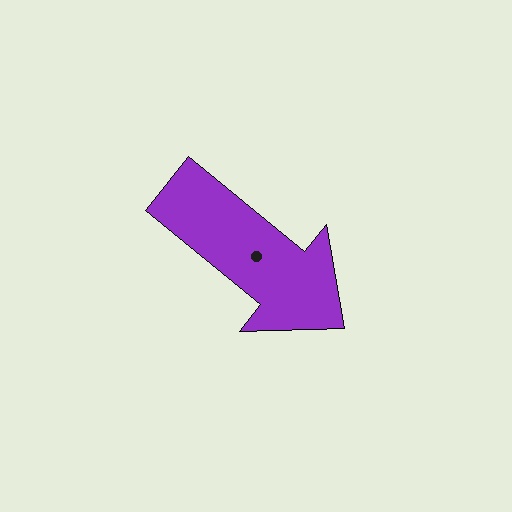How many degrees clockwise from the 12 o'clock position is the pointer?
Approximately 129 degrees.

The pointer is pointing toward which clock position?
Roughly 4 o'clock.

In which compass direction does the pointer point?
Southeast.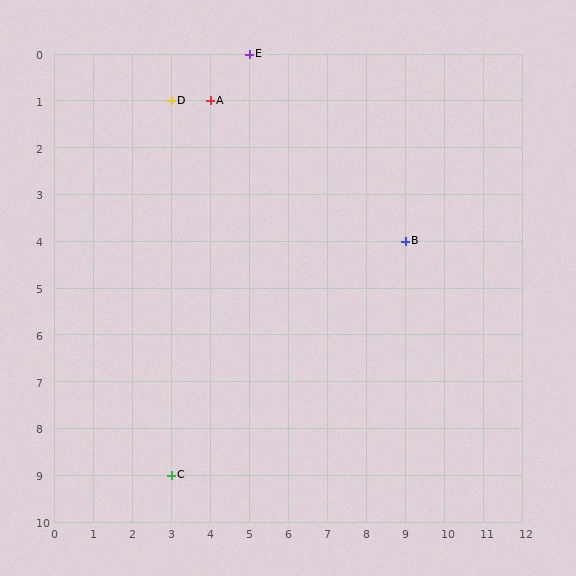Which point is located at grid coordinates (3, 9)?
Point C is at (3, 9).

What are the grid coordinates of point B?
Point B is at grid coordinates (9, 4).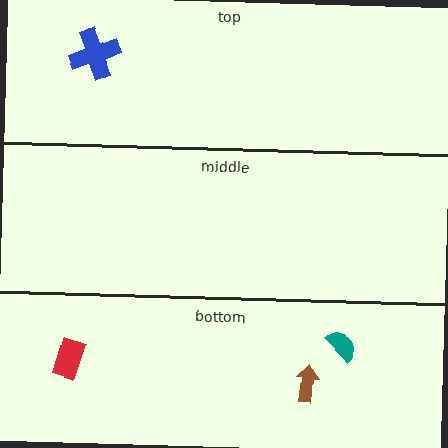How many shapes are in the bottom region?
3.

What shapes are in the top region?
The blue cross.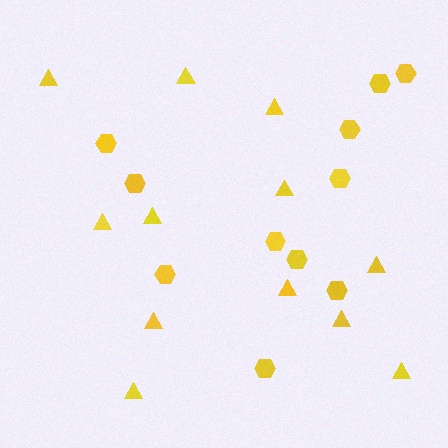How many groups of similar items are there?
There are 2 groups: one group of triangles (12) and one group of hexagons (11).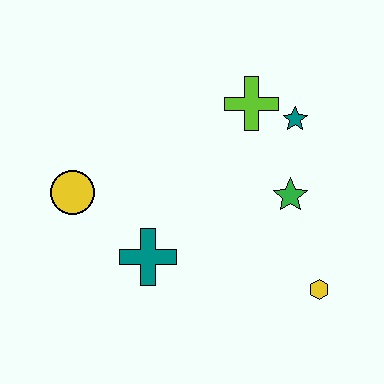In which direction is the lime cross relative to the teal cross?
The lime cross is above the teal cross.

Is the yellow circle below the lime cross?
Yes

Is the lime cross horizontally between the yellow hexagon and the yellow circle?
Yes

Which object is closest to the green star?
The teal star is closest to the green star.